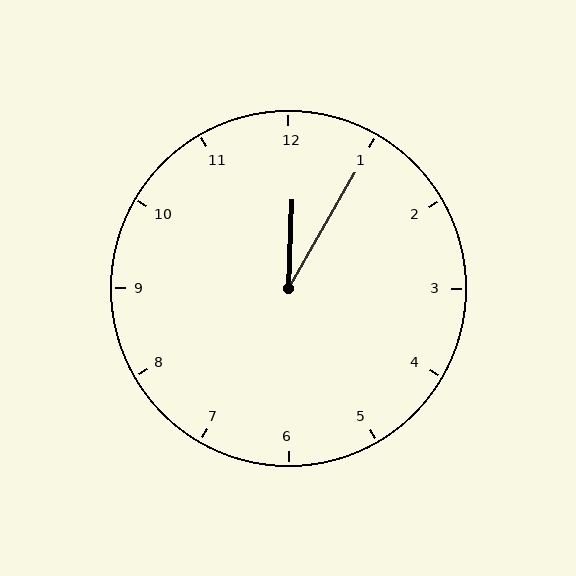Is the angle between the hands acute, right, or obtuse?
It is acute.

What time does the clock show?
12:05.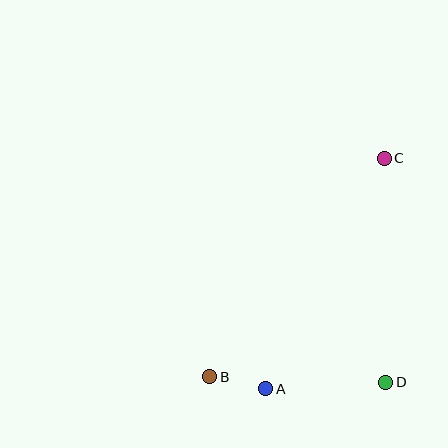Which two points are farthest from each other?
Points B and C are farthest from each other.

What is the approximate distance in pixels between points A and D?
The distance between A and D is approximately 120 pixels.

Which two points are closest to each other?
Points A and B are closest to each other.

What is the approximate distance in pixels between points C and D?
The distance between C and D is approximately 224 pixels.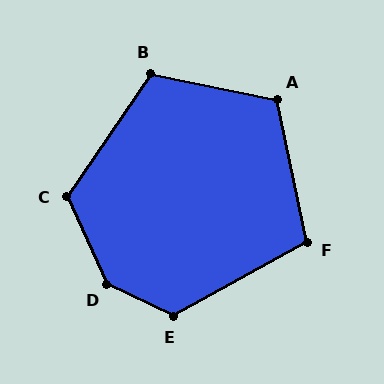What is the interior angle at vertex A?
Approximately 113 degrees (obtuse).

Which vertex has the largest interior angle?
D, at approximately 140 degrees.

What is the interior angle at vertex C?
Approximately 121 degrees (obtuse).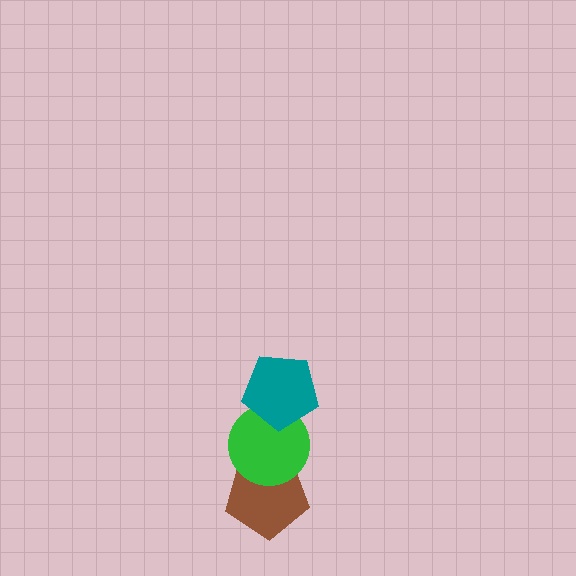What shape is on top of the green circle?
The teal pentagon is on top of the green circle.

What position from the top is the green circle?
The green circle is 2nd from the top.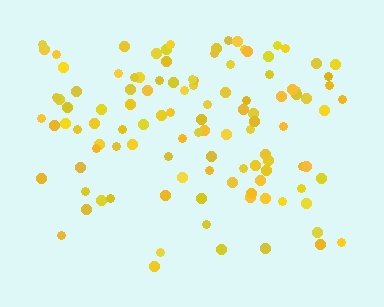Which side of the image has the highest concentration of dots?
The top.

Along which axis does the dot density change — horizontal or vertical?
Vertical.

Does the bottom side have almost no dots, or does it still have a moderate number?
Still a moderate number, just noticeably fewer than the top.